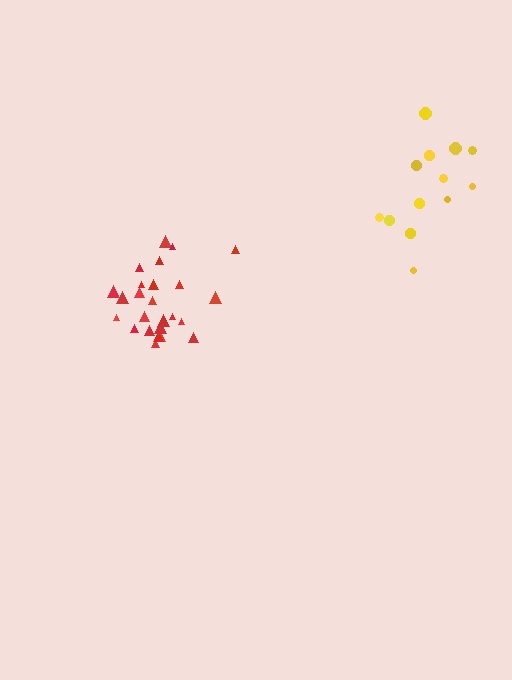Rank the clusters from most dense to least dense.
red, yellow.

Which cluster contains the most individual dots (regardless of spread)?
Red (25).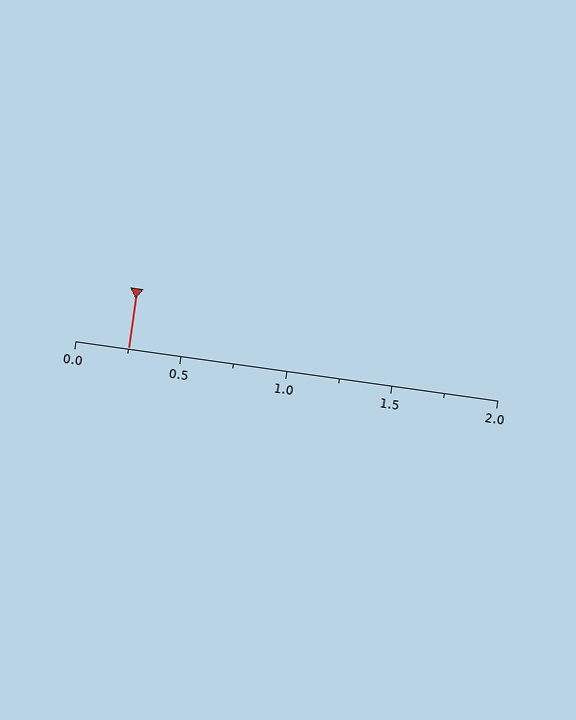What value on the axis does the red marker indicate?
The marker indicates approximately 0.25.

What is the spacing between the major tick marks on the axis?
The major ticks are spaced 0.5 apart.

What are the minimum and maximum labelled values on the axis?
The axis runs from 0.0 to 2.0.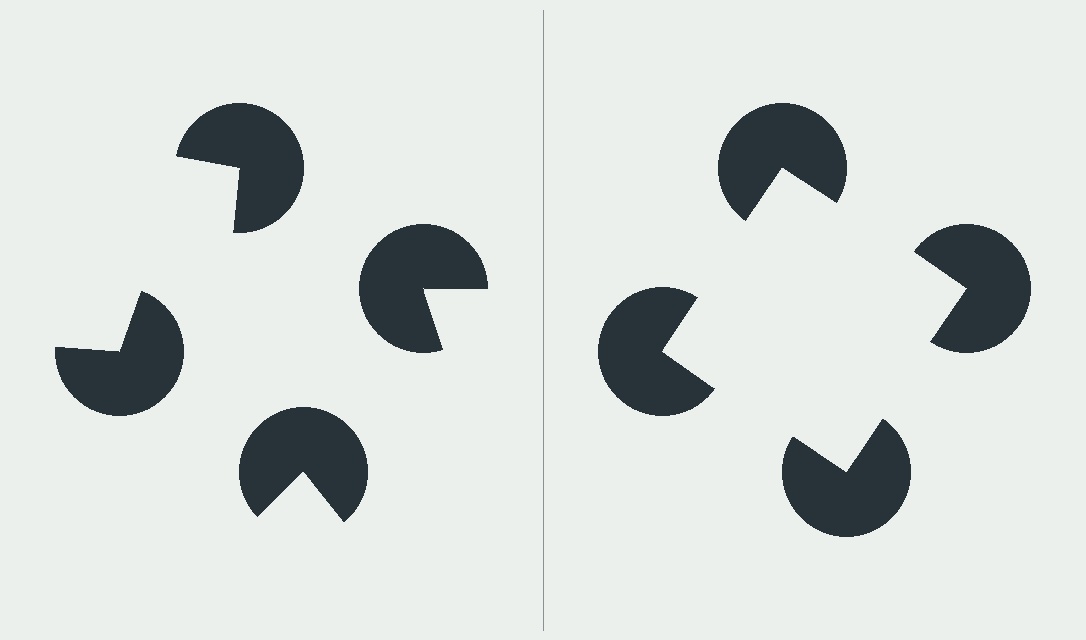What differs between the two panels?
The pac-man discs are positioned identically on both sides; only the wedge orientations differ. On the right they align to a square; on the left they are misaligned.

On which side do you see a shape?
An illusory square appears on the right side. On the left side the wedge cuts are rotated, so no coherent shape forms.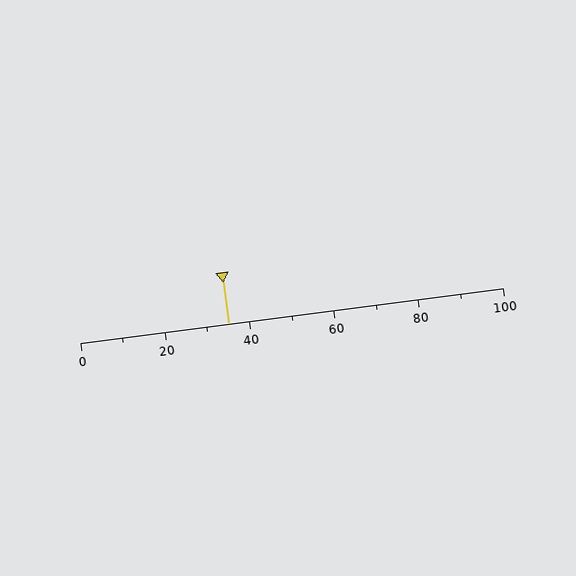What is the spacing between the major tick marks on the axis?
The major ticks are spaced 20 apart.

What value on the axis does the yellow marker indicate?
The marker indicates approximately 35.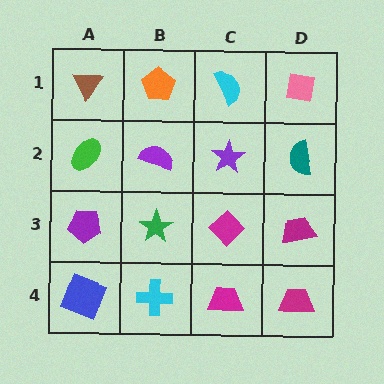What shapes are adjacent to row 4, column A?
A purple pentagon (row 3, column A), a cyan cross (row 4, column B).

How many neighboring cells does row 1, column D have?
2.